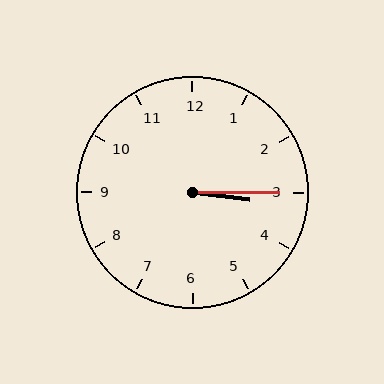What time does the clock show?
3:15.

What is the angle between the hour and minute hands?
Approximately 8 degrees.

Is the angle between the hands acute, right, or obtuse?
It is acute.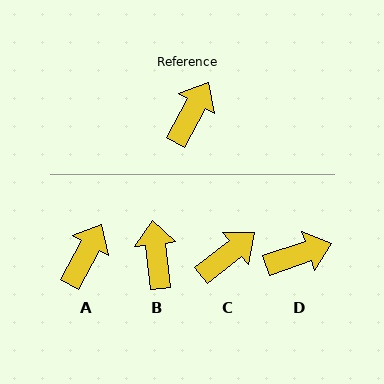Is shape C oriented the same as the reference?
No, it is off by about 23 degrees.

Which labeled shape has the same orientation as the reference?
A.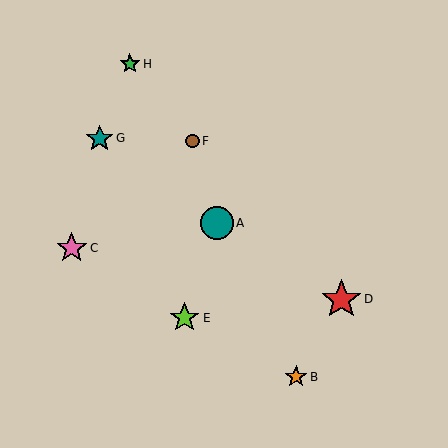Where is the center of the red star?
The center of the red star is at (341, 299).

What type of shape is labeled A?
Shape A is a teal circle.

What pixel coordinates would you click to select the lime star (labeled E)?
Click at (184, 318) to select the lime star E.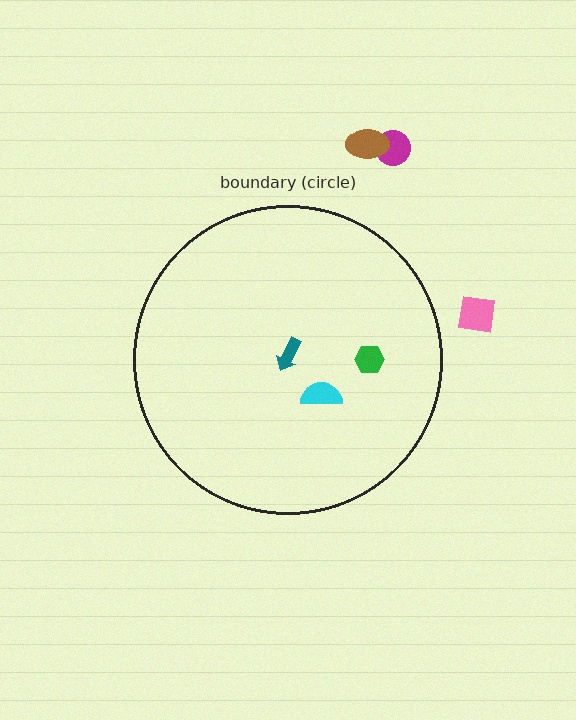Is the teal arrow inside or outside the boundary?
Inside.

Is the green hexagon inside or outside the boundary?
Inside.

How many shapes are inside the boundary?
3 inside, 3 outside.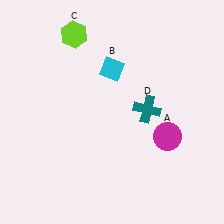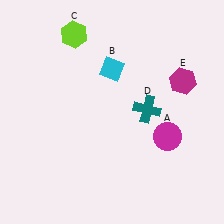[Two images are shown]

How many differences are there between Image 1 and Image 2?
There is 1 difference between the two images.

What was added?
A magenta hexagon (E) was added in Image 2.